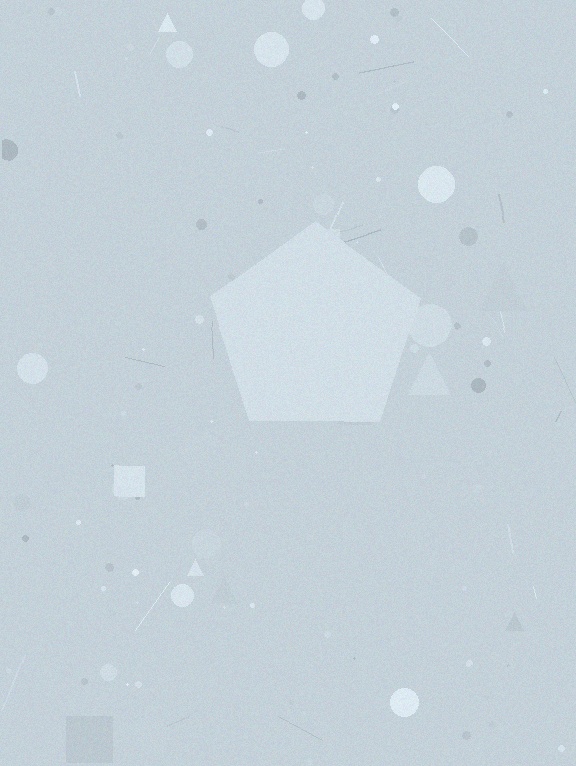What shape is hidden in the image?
A pentagon is hidden in the image.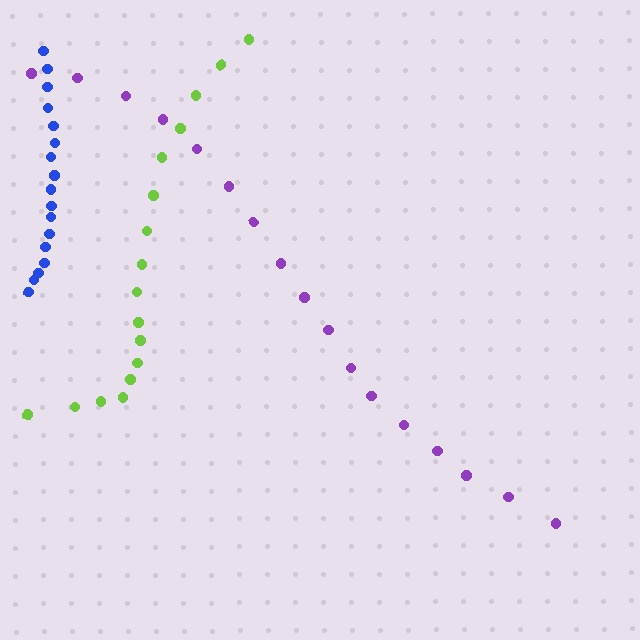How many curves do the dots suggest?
There are 3 distinct paths.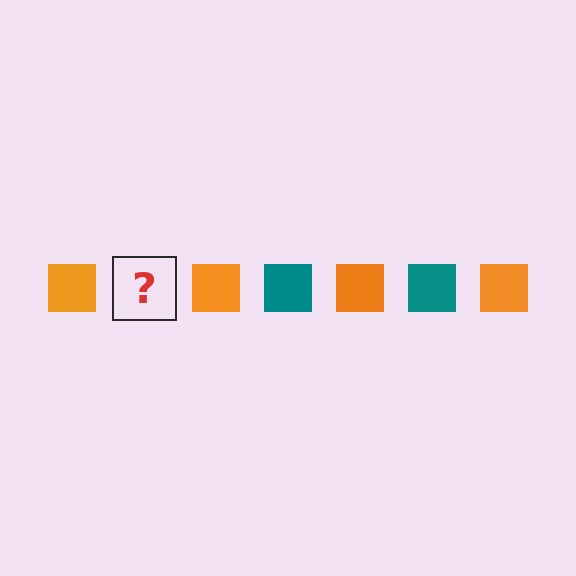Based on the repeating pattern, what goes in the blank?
The blank should be a teal square.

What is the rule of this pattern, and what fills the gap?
The rule is that the pattern cycles through orange, teal squares. The gap should be filled with a teal square.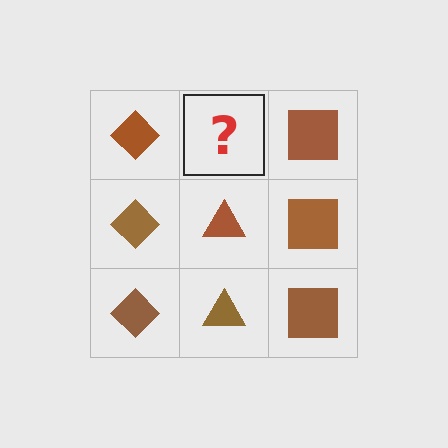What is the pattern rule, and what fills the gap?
The rule is that each column has a consistent shape. The gap should be filled with a brown triangle.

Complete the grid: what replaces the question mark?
The question mark should be replaced with a brown triangle.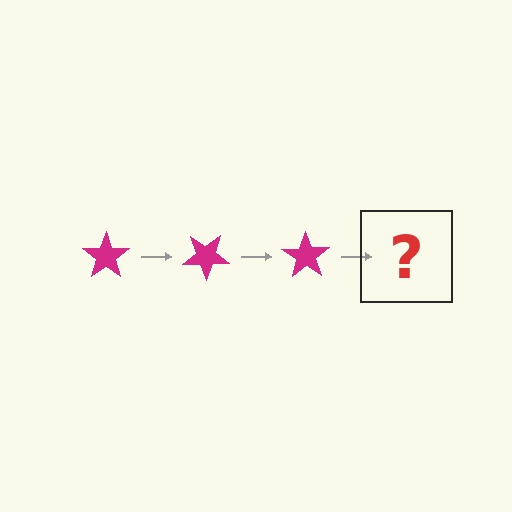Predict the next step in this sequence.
The next step is a magenta star rotated 105 degrees.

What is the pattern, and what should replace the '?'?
The pattern is that the star rotates 35 degrees each step. The '?' should be a magenta star rotated 105 degrees.